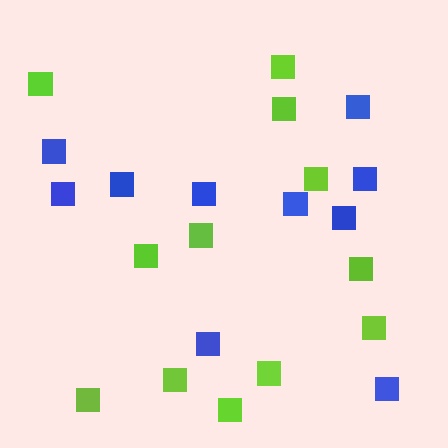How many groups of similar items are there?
There are 2 groups: one group of blue squares (10) and one group of lime squares (12).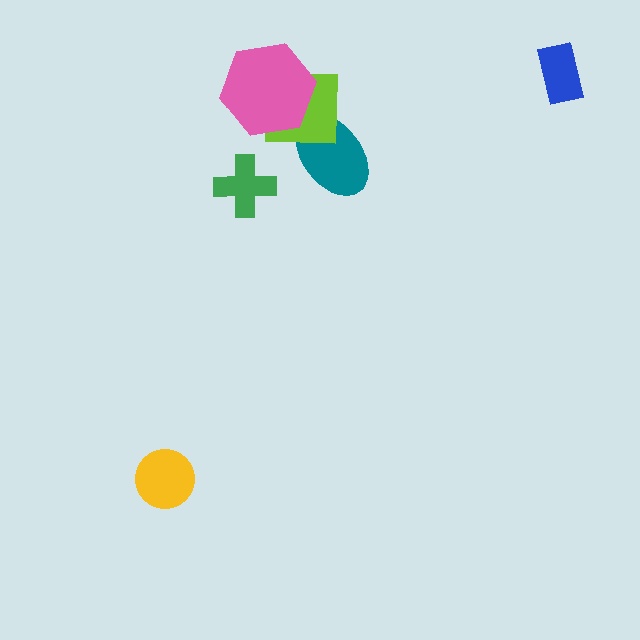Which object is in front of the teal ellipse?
The lime square is in front of the teal ellipse.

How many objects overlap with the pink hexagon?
1 object overlaps with the pink hexagon.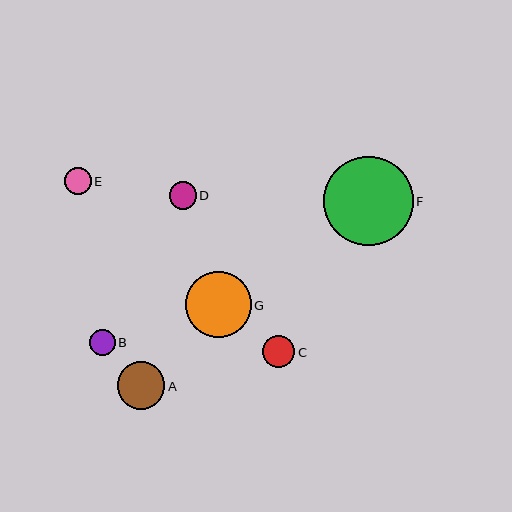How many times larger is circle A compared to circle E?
Circle A is approximately 1.8 times the size of circle E.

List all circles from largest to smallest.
From largest to smallest: F, G, A, C, D, E, B.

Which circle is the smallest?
Circle B is the smallest with a size of approximately 26 pixels.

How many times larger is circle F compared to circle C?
Circle F is approximately 2.8 times the size of circle C.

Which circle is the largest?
Circle F is the largest with a size of approximately 89 pixels.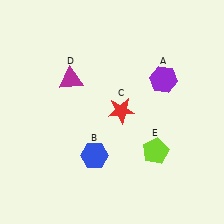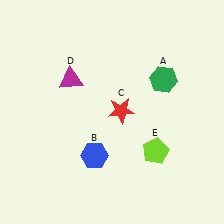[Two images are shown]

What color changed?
The hexagon (A) changed from purple in Image 1 to green in Image 2.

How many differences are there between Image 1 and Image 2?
There is 1 difference between the two images.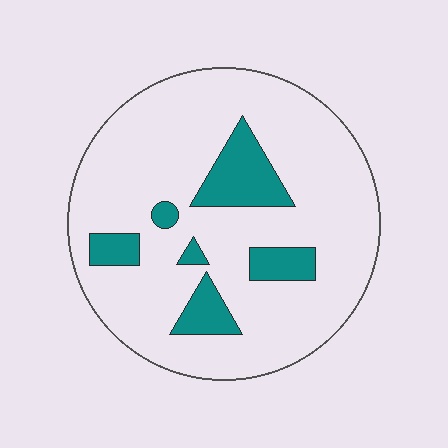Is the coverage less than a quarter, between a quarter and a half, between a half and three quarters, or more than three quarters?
Less than a quarter.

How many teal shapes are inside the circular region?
6.